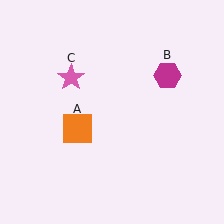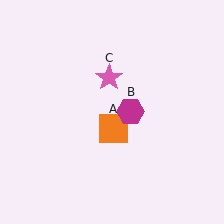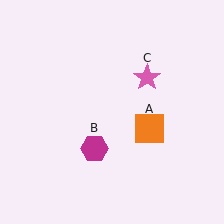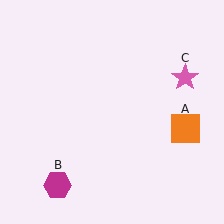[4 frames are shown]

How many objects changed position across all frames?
3 objects changed position: orange square (object A), magenta hexagon (object B), pink star (object C).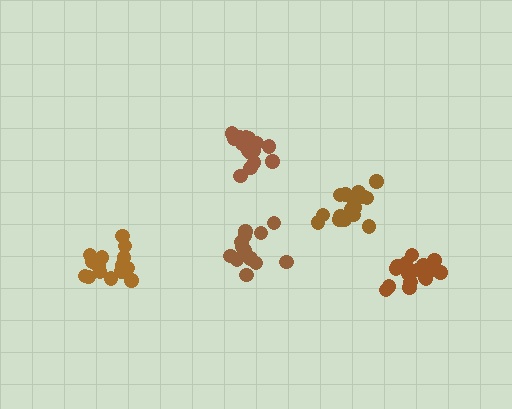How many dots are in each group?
Group 1: 17 dots, Group 2: 18 dots, Group 3: 18 dots, Group 4: 14 dots, Group 5: 18 dots (85 total).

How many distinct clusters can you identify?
There are 5 distinct clusters.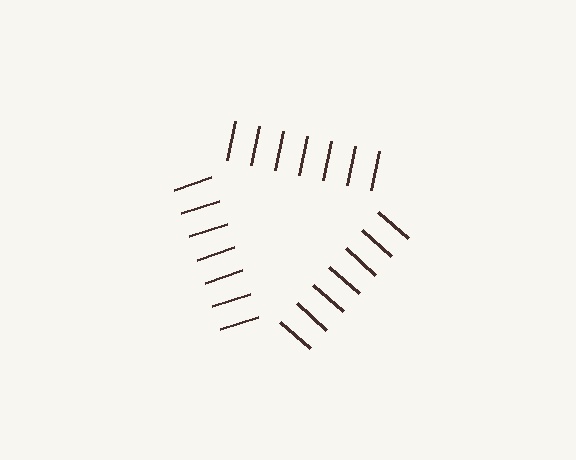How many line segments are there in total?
21 — 7 along each of the 3 edges.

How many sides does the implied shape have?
3 sides — the line-ends trace a triangle.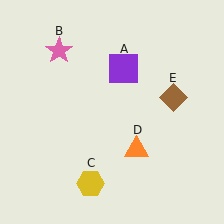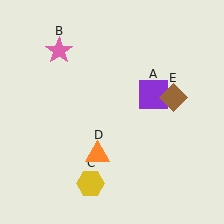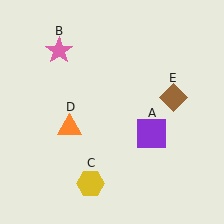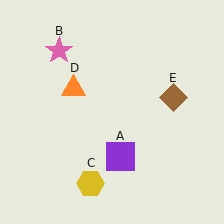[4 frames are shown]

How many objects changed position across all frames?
2 objects changed position: purple square (object A), orange triangle (object D).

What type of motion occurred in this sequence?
The purple square (object A), orange triangle (object D) rotated clockwise around the center of the scene.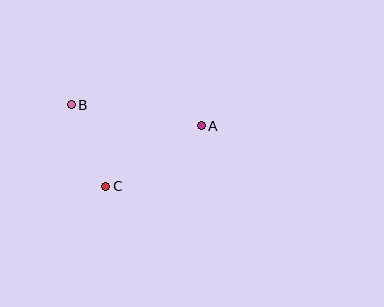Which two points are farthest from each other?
Points A and B are farthest from each other.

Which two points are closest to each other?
Points B and C are closest to each other.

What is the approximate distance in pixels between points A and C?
The distance between A and C is approximately 113 pixels.